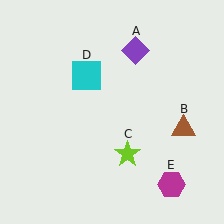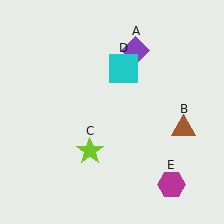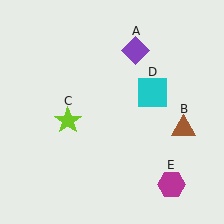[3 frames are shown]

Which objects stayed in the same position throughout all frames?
Purple diamond (object A) and brown triangle (object B) and magenta hexagon (object E) remained stationary.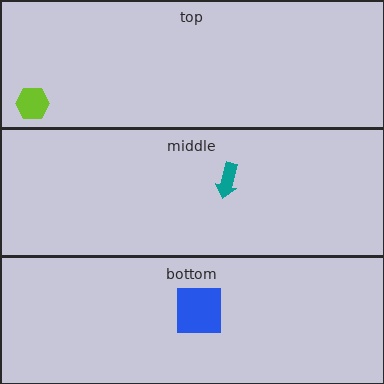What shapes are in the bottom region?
The blue square.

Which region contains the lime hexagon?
The top region.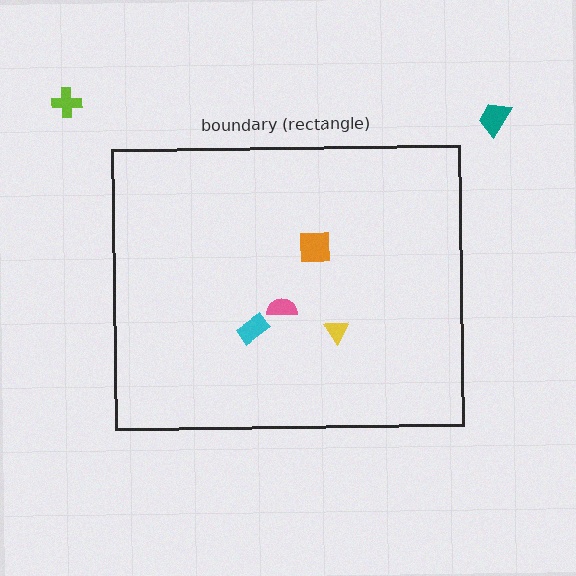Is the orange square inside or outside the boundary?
Inside.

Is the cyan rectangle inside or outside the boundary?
Inside.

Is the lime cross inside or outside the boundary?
Outside.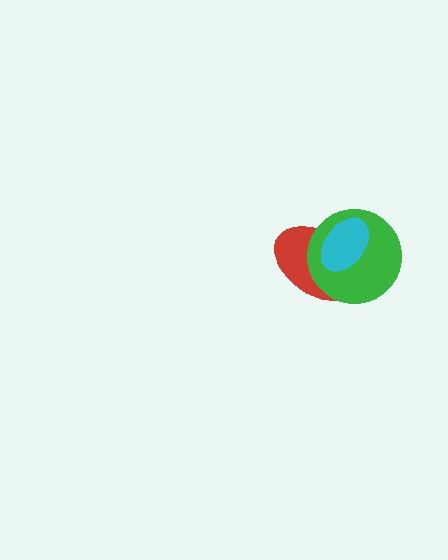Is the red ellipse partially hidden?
Yes, it is partially covered by another shape.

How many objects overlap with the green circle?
2 objects overlap with the green circle.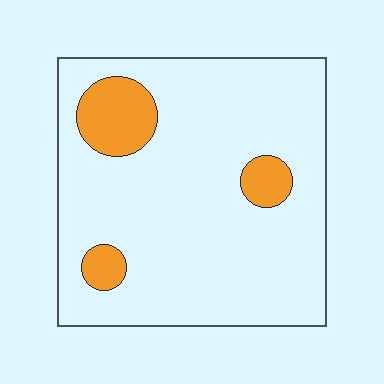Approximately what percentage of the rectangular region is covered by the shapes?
Approximately 10%.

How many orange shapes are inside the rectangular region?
3.